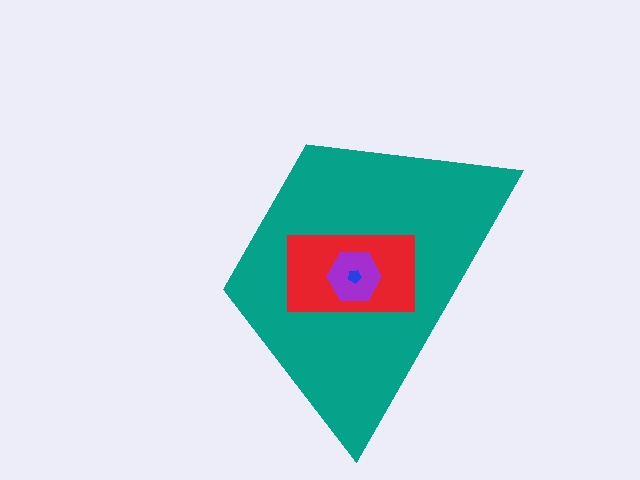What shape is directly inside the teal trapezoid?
The red rectangle.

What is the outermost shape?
The teal trapezoid.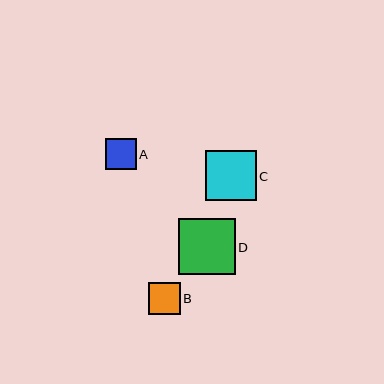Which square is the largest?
Square D is the largest with a size of approximately 56 pixels.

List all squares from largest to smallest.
From largest to smallest: D, C, B, A.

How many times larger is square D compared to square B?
Square D is approximately 1.8 times the size of square B.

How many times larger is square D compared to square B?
Square D is approximately 1.8 times the size of square B.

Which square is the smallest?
Square A is the smallest with a size of approximately 31 pixels.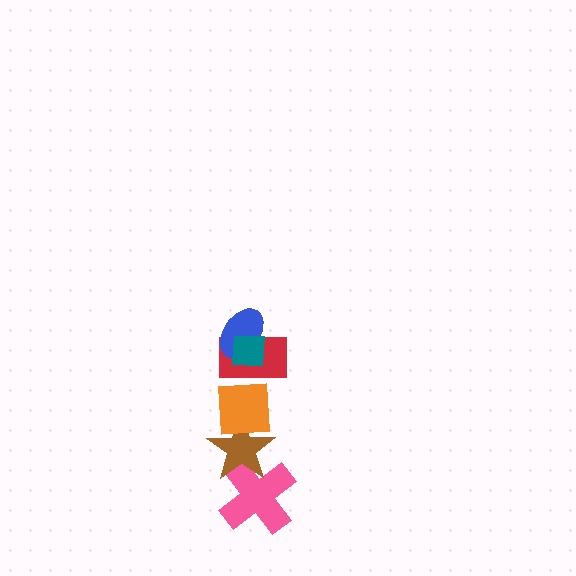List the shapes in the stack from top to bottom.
From top to bottom: the teal square, the blue ellipse, the red rectangle, the orange square, the brown star, the pink cross.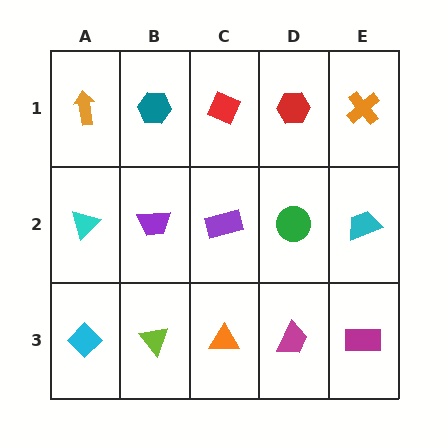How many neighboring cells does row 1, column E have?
2.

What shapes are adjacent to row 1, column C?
A purple rectangle (row 2, column C), a teal hexagon (row 1, column B), a red hexagon (row 1, column D).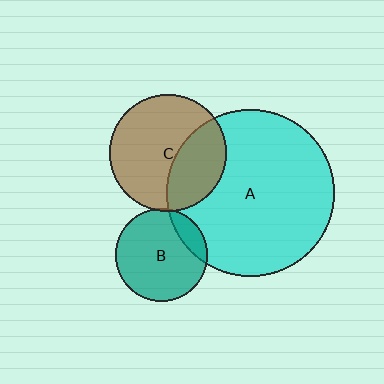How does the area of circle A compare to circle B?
Approximately 3.3 times.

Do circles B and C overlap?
Yes.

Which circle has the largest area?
Circle A (cyan).